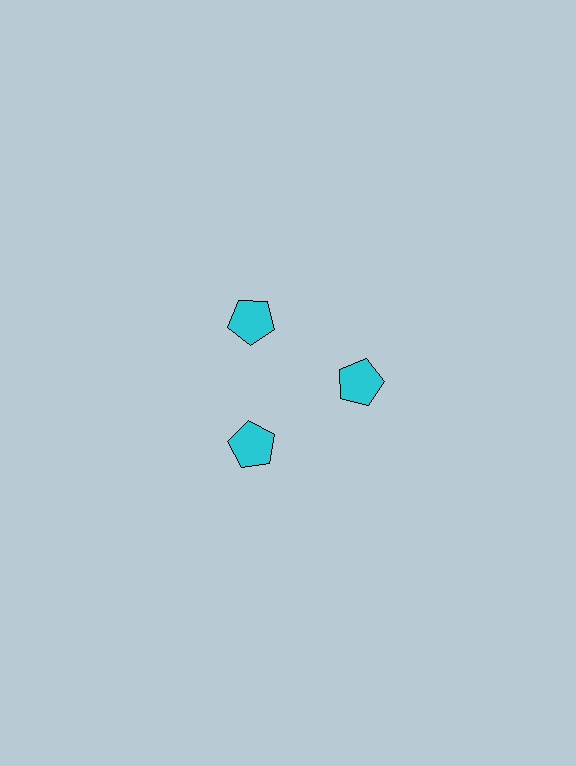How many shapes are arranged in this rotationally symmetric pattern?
There are 3 shapes, arranged in 3 groups of 1.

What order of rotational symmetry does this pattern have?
This pattern has 3-fold rotational symmetry.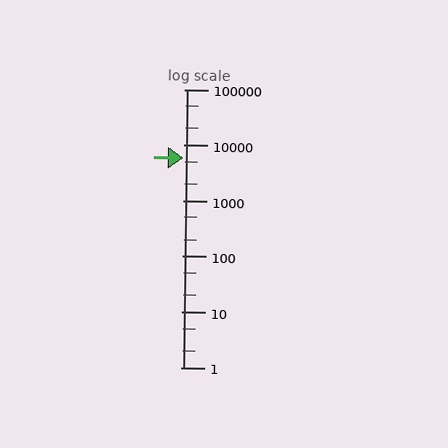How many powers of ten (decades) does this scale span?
The scale spans 5 decades, from 1 to 100000.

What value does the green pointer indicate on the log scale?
The pointer indicates approximately 5800.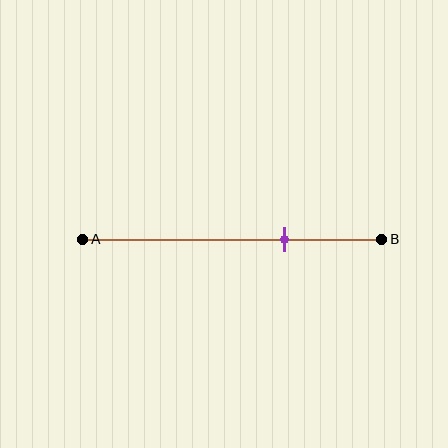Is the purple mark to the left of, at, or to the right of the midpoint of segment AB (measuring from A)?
The purple mark is to the right of the midpoint of segment AB.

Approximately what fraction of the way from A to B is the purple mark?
The purple mark is approximately 70% of the way from A to B.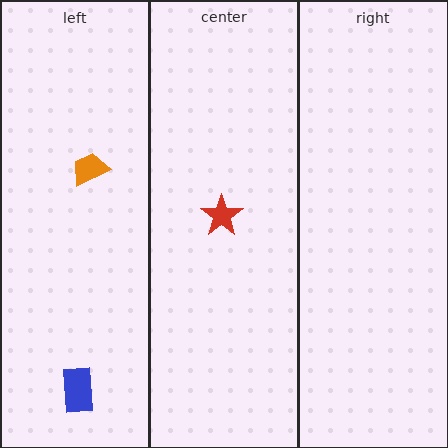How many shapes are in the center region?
1.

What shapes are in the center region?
The red star.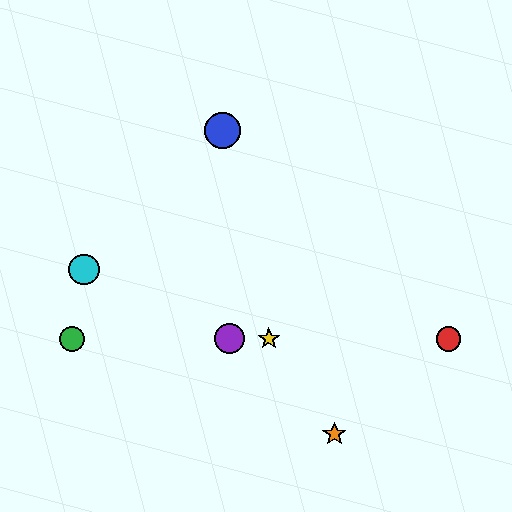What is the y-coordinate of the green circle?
The green circle is at y≈339.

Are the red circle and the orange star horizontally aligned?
No, the red circle is at y≈339 and the orange star is at y≈434.